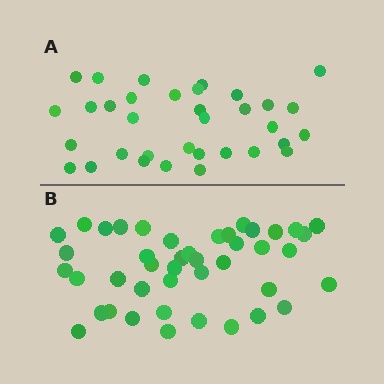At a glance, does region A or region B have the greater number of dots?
Region B (the bottom region) has more dots.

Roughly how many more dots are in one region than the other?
Region B has roughly 8 or so more dots than region A.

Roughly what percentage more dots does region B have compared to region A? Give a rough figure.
About 25% more.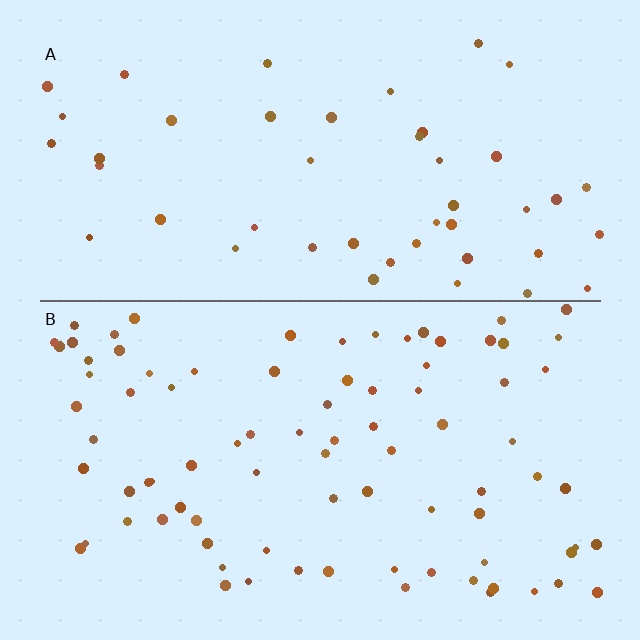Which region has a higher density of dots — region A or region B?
B (the bottom).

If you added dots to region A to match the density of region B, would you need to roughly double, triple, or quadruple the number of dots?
Approximately double.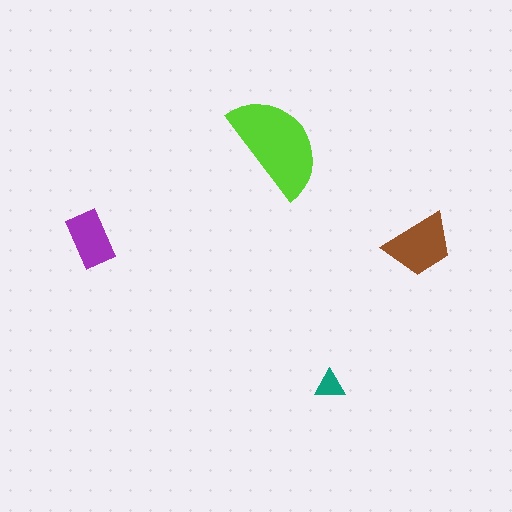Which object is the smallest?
The teal triangle.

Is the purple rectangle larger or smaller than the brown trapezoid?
Smaller.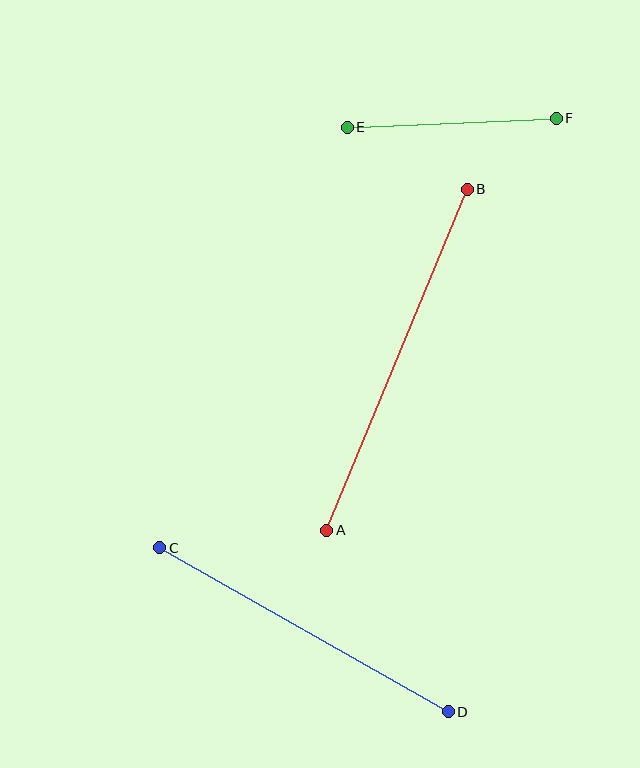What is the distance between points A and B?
The distance is approximately 369 pixels.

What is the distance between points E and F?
The distance is approximately 209 pixels.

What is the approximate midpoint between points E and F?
The midpoint is at approximately (452, 123) pixels.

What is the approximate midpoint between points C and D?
The midpoint is at approximately (304, 630) pixels.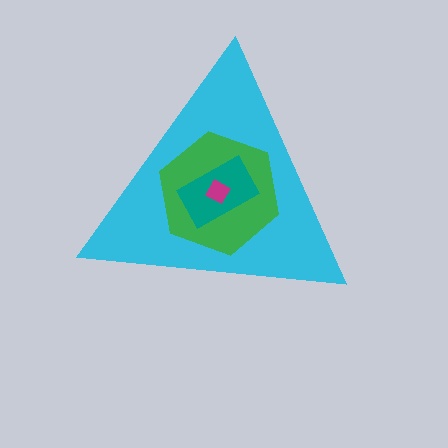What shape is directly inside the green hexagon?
The teal rectangle.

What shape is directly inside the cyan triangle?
The green hexagon.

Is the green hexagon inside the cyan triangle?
Yes.